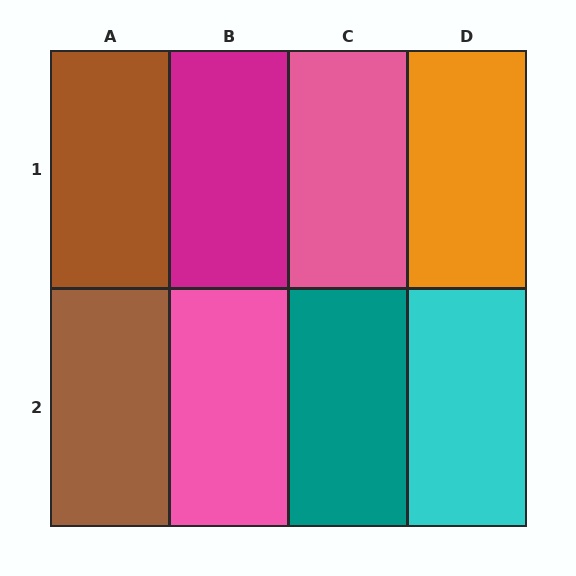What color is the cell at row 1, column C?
Pink.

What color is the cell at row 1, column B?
Magenta.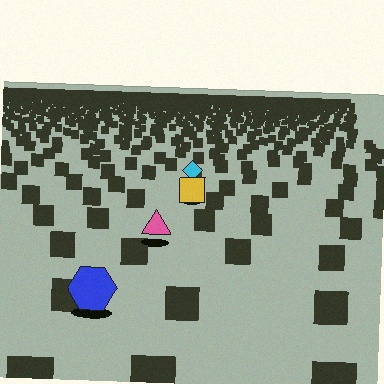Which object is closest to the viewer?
The blue hexagon is closest. The texture marks near it are larger and more spread out.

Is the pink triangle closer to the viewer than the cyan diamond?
Yes. The pink triangle is closer — you can tell from the texture gradient: the ground texture is coarser near it.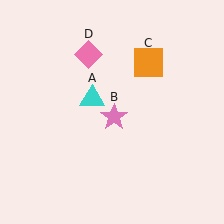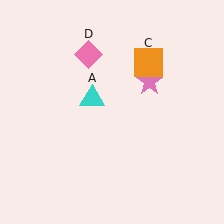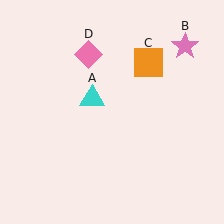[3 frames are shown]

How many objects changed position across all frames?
1 object changed position: pink star (object B).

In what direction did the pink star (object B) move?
The pink star (object B) moved up and to the right.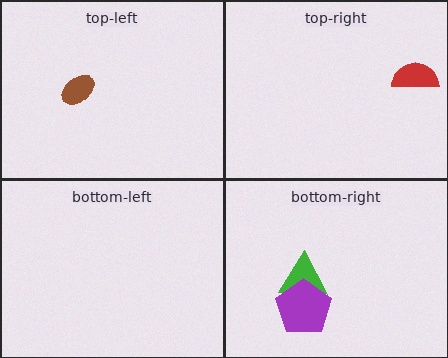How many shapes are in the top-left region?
1.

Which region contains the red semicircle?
The top-right region.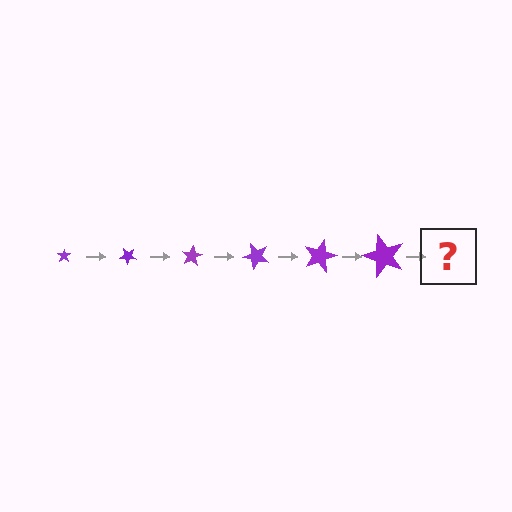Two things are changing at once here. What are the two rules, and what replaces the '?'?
The two rules are that the star grows larger each step and it rotates 40 degrees each step. The '?' should be a star, larger than the previous one and rotated 240 degrees from the start.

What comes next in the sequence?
The next element should be a star, larger than the previous one and rotated 240 degrees from the start.